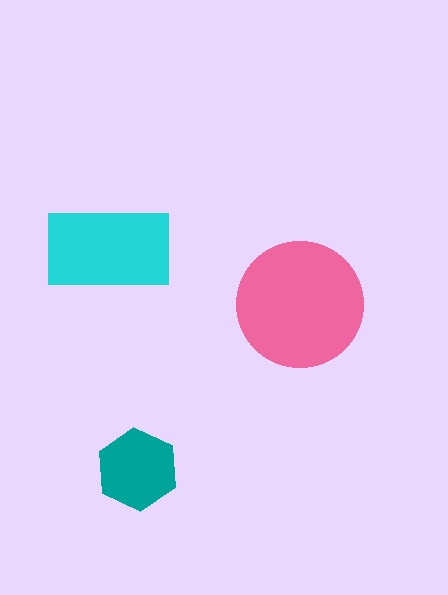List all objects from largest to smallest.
The pink circle, the cyan rectangle, the teal hexagon.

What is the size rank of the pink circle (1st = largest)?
1st.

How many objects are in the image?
There are 3 objects in the image.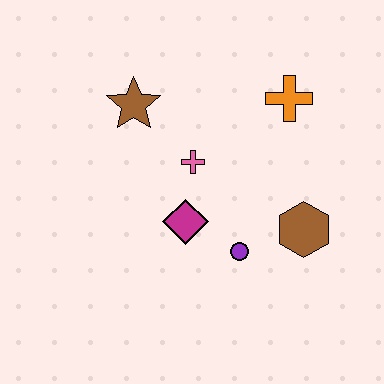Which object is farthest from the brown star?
The brown hexagon is farthest from the brown star.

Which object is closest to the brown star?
The pink cross is closest to the brown star.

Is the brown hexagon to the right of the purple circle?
Yes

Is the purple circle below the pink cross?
Yes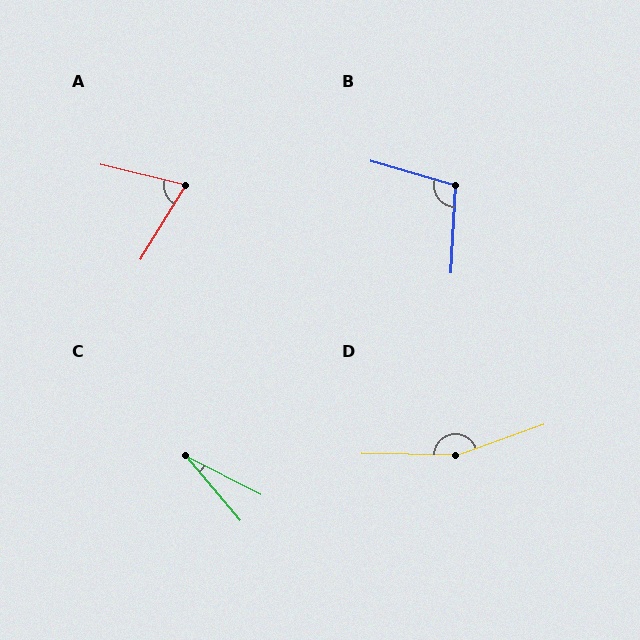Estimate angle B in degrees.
Approximately 103 degrees.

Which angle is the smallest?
C, at approximately 23 degrees.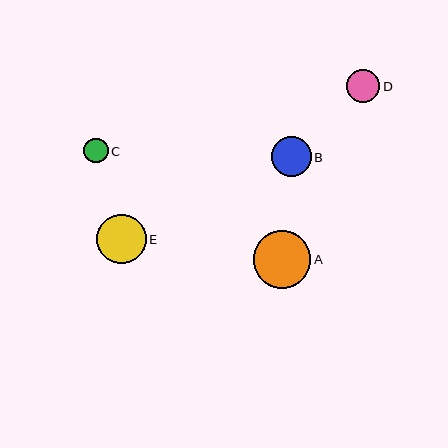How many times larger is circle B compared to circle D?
Circle B is approximately 1.2 times the size of circle D.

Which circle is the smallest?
Circle C is the smallest with a size of approximately 24 pixels.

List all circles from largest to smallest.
From largest to smallest: A, E, B, D, C.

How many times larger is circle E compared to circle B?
Circle E is approximately 1.2 times the size of circle B.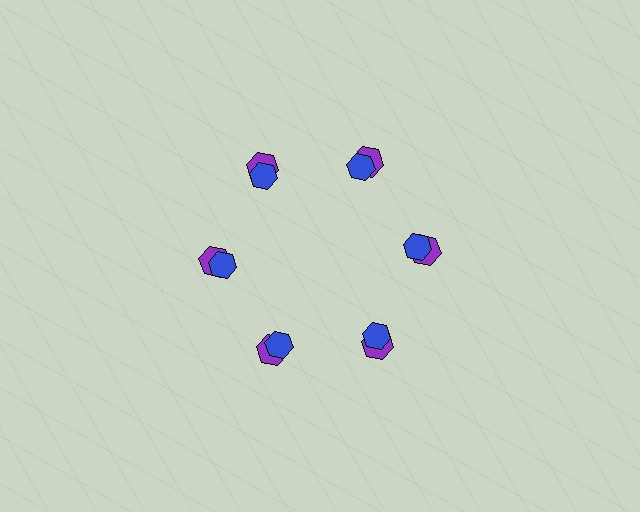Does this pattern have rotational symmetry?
Yes, this pattern has 6-fold rotational symmetry. It looks the same after rotating 60 degrees around the center.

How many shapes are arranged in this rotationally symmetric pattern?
There are 12 shapes, arranged in 6 groups of 2.